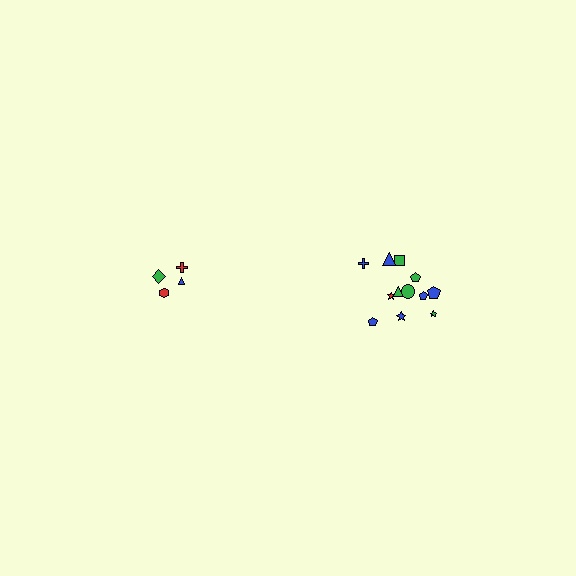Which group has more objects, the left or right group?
The right group.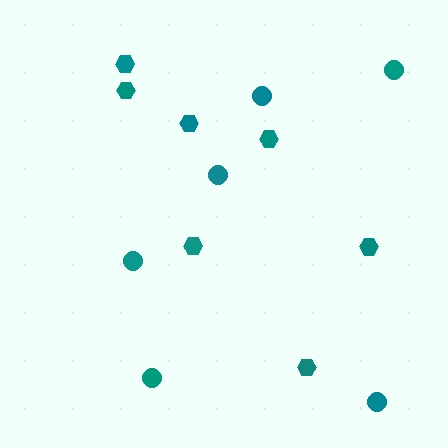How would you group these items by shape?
There are 2 groups: one group of circles (6) and one group of hexagons (7).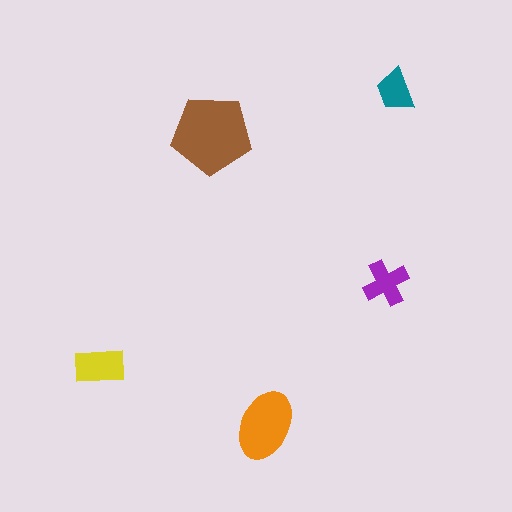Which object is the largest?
The brown pentagon.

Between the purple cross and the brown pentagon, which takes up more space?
The brown pentagon.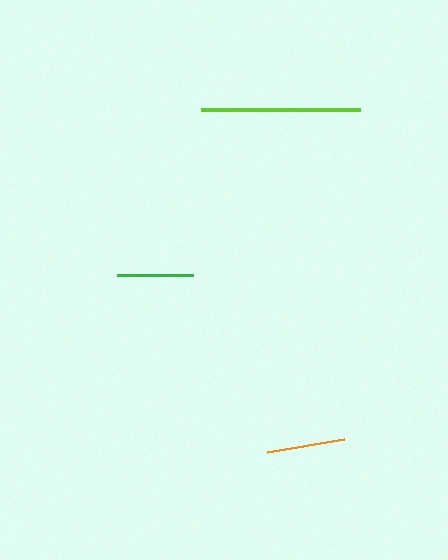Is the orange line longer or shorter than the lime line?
The lime line is longer than the orange line.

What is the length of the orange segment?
The orange segment is approximately 79 pixels long.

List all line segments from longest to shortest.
From longest to shortest: lime, orange, green.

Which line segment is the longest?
The lime line is the longest at approximately 159 pixels.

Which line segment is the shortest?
The green line is the shortest at approximately 76 pixels.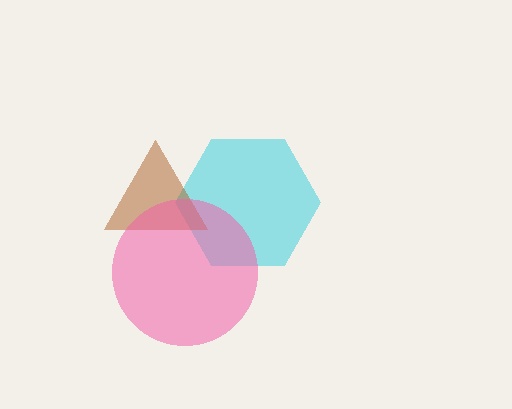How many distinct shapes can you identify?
There are 3 distinct shapes: a cyan hexagon, a brown triangle, a pink circle.